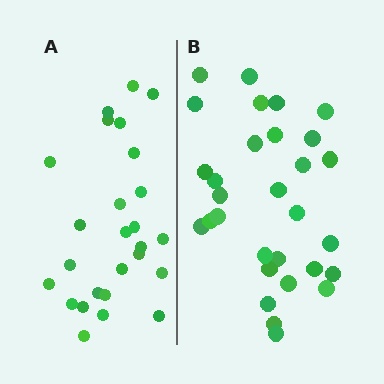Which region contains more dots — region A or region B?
Region B (the right region) has more dots.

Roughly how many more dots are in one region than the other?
Region B has about 4 more dots than region A.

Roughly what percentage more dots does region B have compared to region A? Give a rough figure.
About 15% more.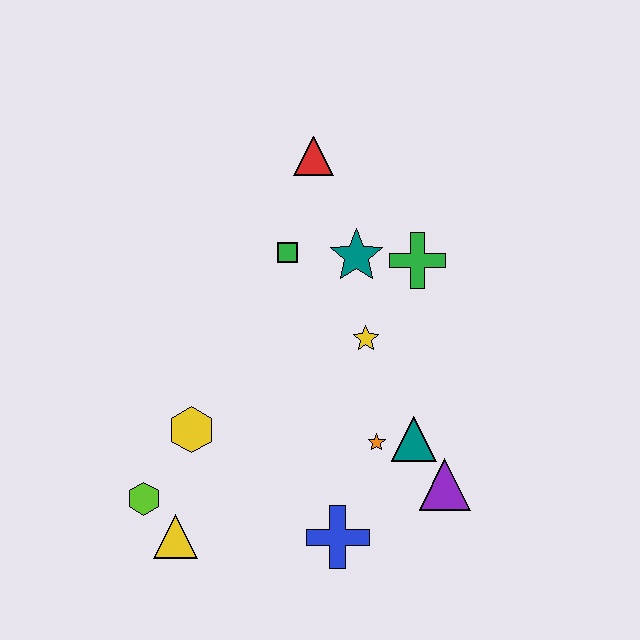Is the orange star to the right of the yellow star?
Yes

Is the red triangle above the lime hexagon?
Yes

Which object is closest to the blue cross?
The orange star is closest to the blue cross.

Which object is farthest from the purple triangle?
The red triangle is farthest from the purple triangle.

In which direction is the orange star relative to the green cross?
The orange star is below the green cross.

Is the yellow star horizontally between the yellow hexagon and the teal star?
No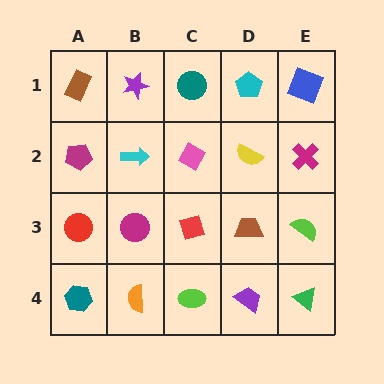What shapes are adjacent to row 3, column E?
A magenta cross (row 2, column E), a green triangle (row 4, column E), a brown trapezoid (row 3, column D).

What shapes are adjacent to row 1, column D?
A yellow semicircle (row 2, column D), a teal circle (row 1, column C), a blue square (row 1, column E).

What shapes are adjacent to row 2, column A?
A brown rectangle (row 1, column A), a red circle (row 3, column A), a cyan arrow (row 2, column B).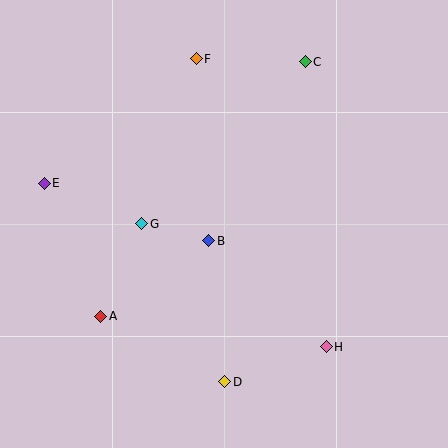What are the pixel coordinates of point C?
Point C is at (305, 62).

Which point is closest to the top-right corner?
Point C is closest to the top-right corner.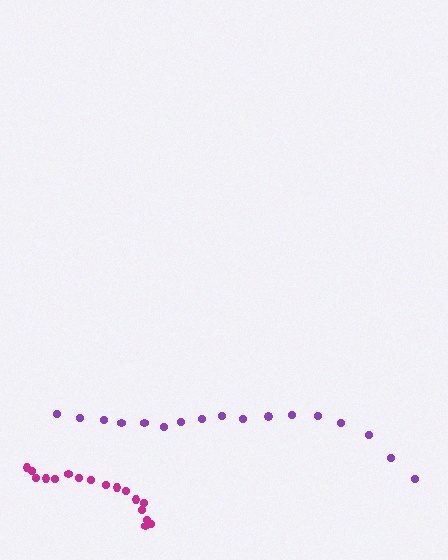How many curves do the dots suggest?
There are 2 distinct paths.